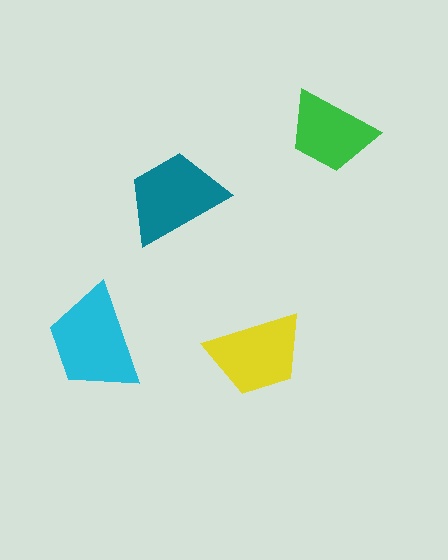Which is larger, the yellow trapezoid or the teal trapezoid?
The teal one.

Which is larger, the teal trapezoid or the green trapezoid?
The teal one.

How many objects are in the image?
There are 4 objects in the image.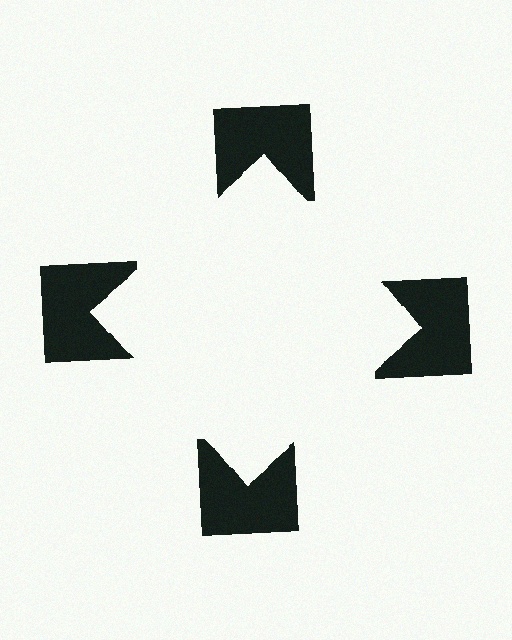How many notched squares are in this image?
There are 4 — one at each vertex of the illusory square.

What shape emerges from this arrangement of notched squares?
An illusory square — its edges are inferred from the aligned wedge cuts in the notched squares, not physically drawn.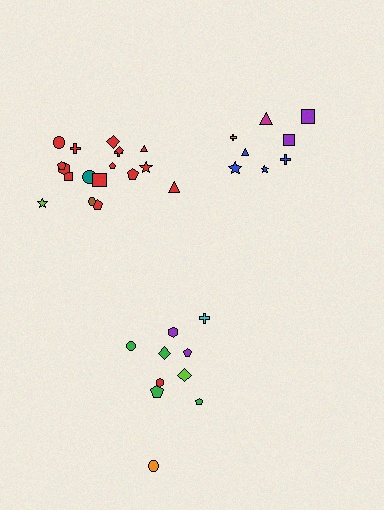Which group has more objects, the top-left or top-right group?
The top-left group.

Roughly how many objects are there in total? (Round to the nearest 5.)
Roughly 35 objects in total.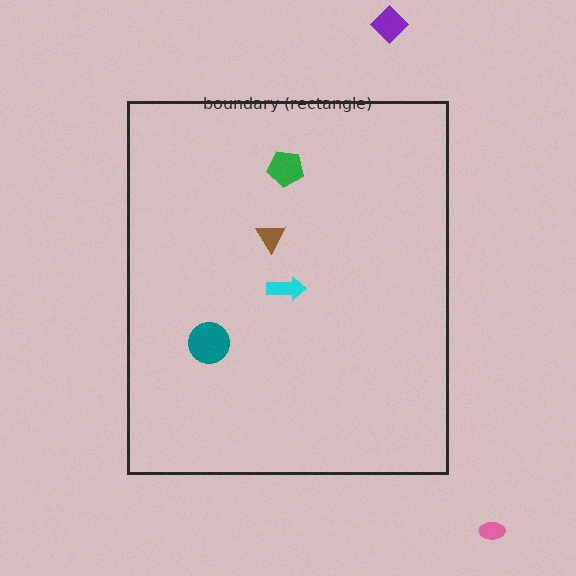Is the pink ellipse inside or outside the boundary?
Outside.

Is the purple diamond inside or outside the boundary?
Outside.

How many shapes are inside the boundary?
4 inside, 2 outside.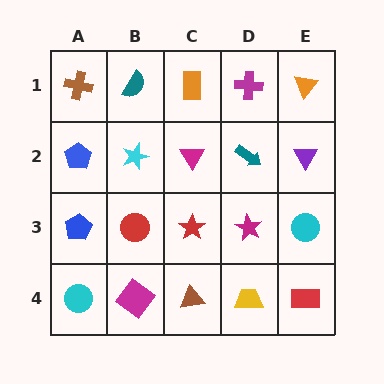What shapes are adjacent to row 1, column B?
A cyan star (row 2, column B), a brown cross (row 1, column A), an orange rectangle (row 1, column C).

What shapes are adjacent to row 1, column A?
A blue pentagon (row 2, column A), a teal semicircle (row 1, column B).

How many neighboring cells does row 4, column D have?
3.